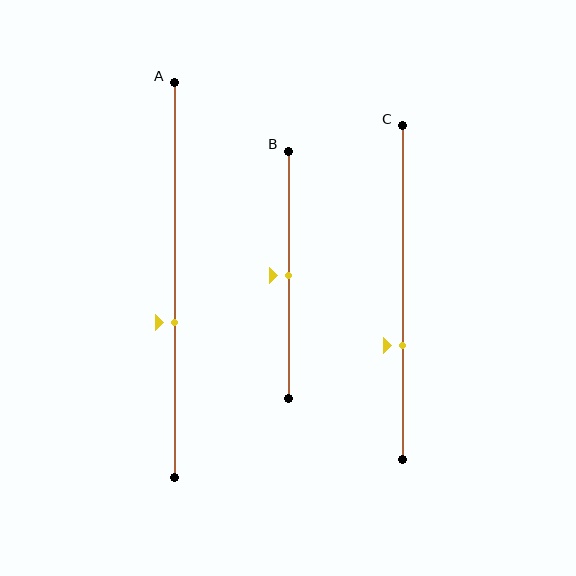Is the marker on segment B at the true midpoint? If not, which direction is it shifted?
Yes, the marker on segment B is at the true midpoint.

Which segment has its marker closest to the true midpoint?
Segment B has its marker closest to the true midpoint.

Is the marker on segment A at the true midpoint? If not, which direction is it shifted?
No, the marker on segment A is shifted downward by about 11% of the segment length.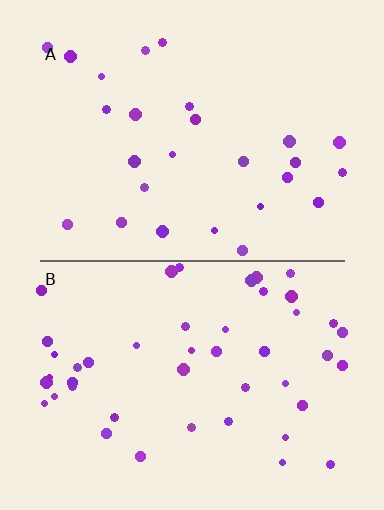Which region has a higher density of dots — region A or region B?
B (the bottom).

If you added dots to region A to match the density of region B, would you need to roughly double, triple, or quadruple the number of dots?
Approximately double.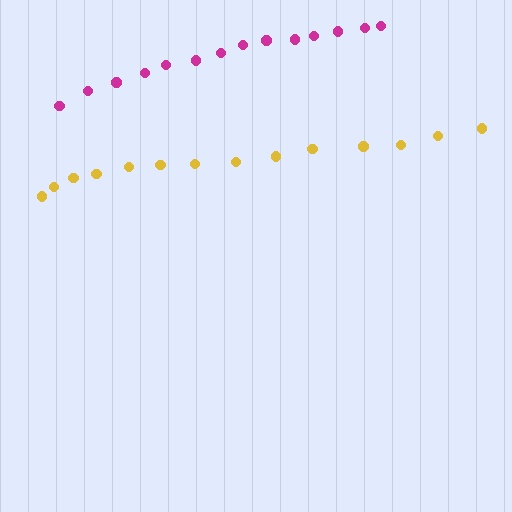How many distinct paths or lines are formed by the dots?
There are 2 distinct paths.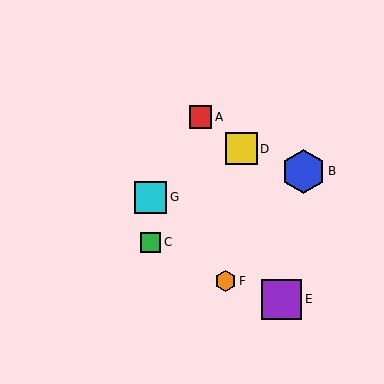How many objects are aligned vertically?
2 objects (C, G) are aligned vertically.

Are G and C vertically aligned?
Yes, both are at x≈151.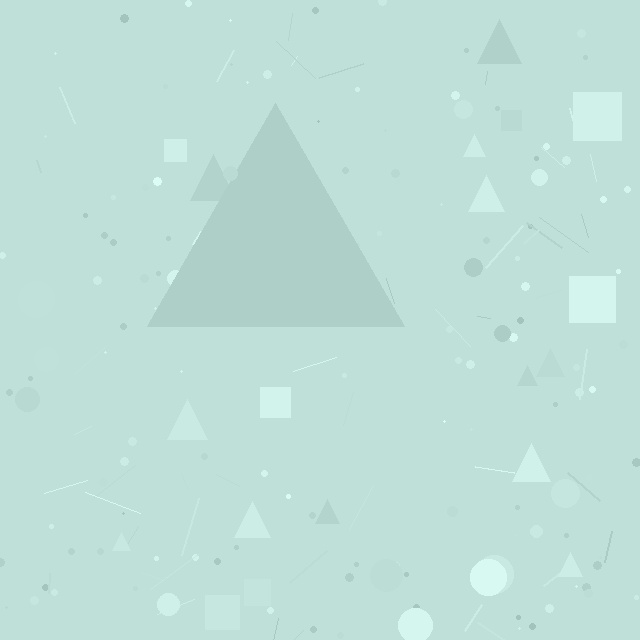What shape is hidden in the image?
A triangle is hidden in the image.